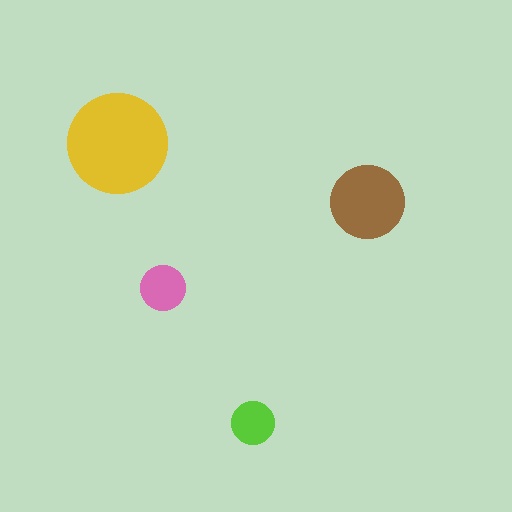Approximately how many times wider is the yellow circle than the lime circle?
About 2.5 times wider.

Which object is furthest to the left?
The yellow circle is leftmost.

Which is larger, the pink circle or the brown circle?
The brown one.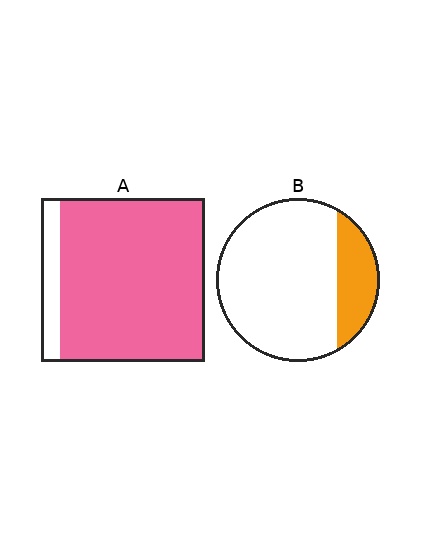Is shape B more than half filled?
No.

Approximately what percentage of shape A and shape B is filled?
A is approximately 90% and B is approximately 20%.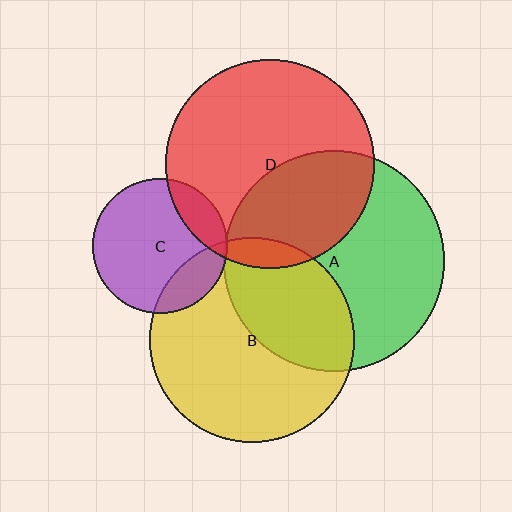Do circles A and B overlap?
Yes.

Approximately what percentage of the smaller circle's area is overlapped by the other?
Approximately 40%.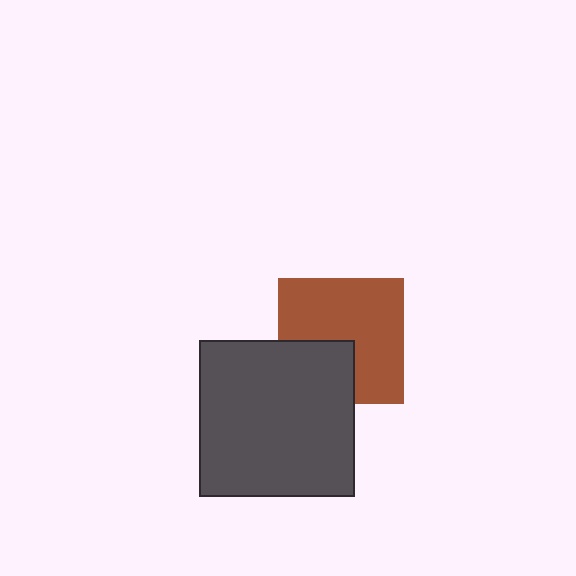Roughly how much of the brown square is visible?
Most of it is visible (roughly 69%).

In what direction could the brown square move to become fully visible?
The brown square could move toward the upper-right. That would shift it out from behind the dark gray square entirely.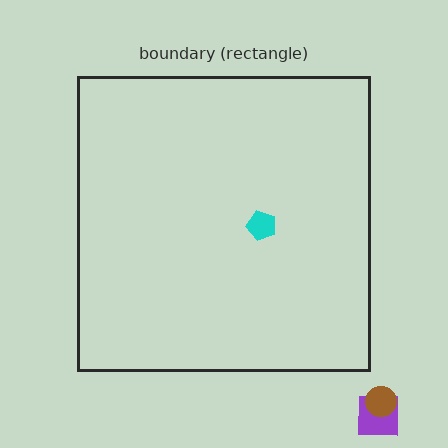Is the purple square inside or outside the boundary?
Outside.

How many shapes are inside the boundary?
1 inside, 2 outside.